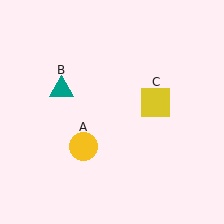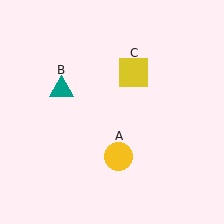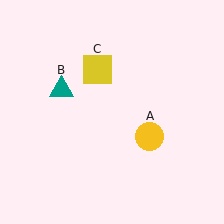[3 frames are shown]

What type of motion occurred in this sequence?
The yellow circle (object A), yellow square (object C) rotated counterclockwise around the center of the scene.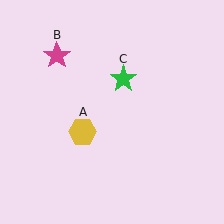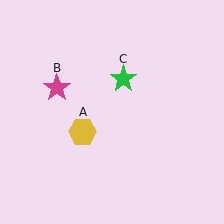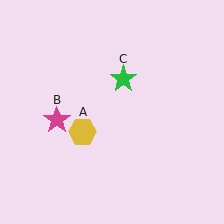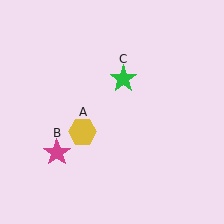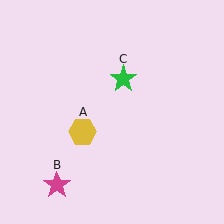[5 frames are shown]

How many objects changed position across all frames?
1 object changed position: magenta star (object B).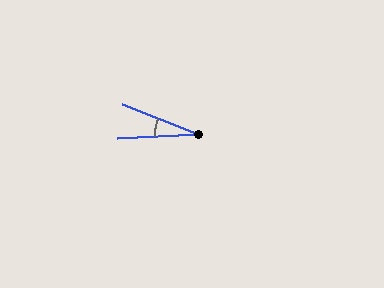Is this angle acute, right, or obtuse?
It is acute.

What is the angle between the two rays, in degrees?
Approximately 25 degrees.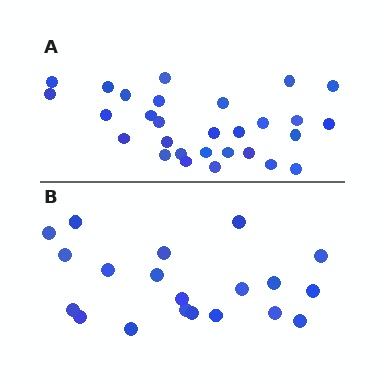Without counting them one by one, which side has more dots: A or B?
Region A (the top region) has more dots.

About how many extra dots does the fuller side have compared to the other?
Region A has roughly 8 or so more dots than region B.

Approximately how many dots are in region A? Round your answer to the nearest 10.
About 30 dots. (The exact count is 29, which rounds to 30.)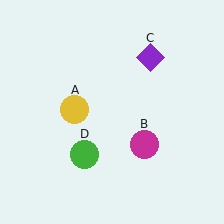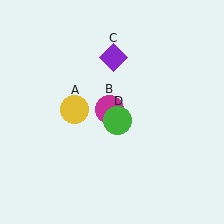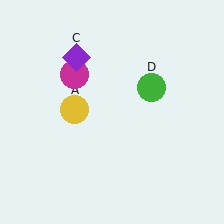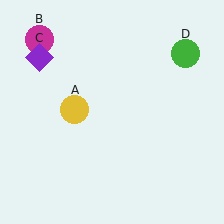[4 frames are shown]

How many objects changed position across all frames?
3 objects changed position: magenta circle (object B), purple diamond (object C), green circle (object D).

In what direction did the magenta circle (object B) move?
The magenta circle (object B) moved up and to the left.